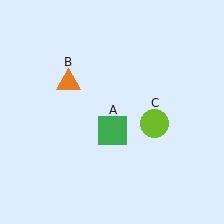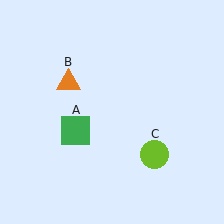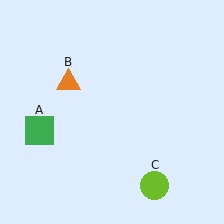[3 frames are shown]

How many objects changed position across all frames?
2 objects changed position: green square (object A), lime circle (object C).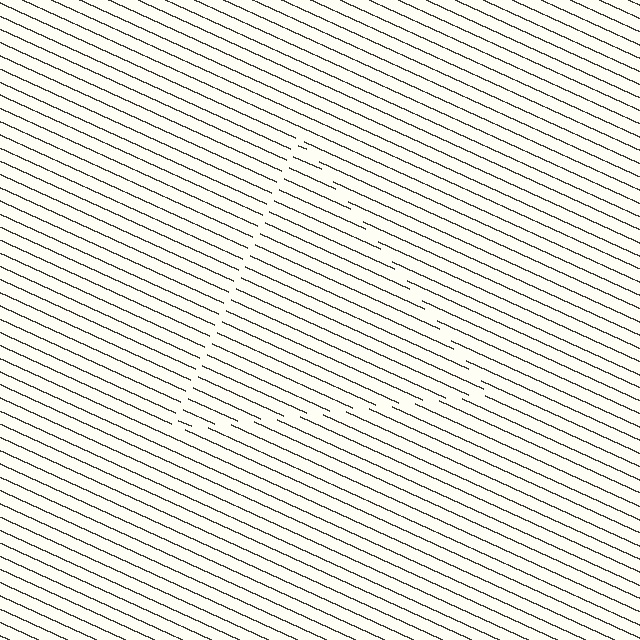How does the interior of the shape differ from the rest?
The interior of the shape contains the same grating, shifted by half a period — the contour is defined by the phase discontinuity where line-ends from the inner and outer gratings abut.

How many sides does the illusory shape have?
3 sides — the line-ends trace a triangle.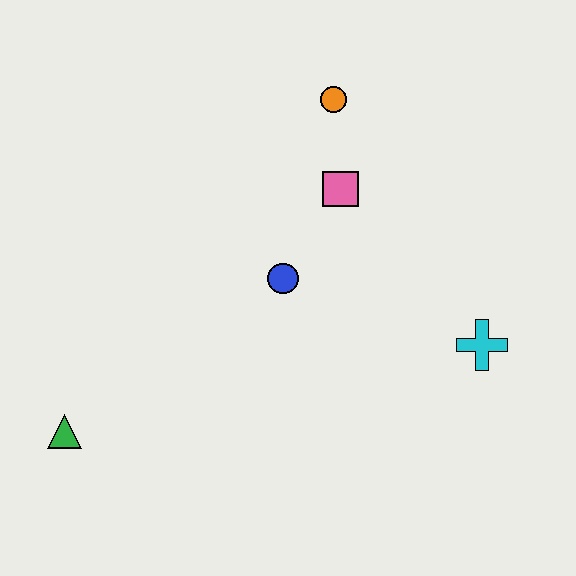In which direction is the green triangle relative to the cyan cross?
The green triangle is to the left of the cyan cross.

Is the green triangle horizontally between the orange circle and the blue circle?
No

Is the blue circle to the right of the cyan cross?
No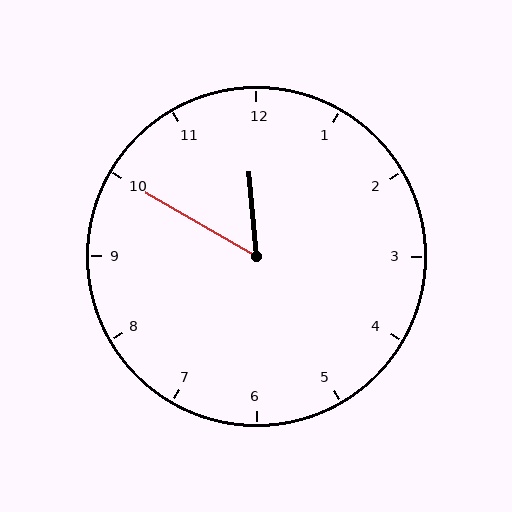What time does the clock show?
11:50.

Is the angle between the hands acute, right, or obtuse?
It is acute.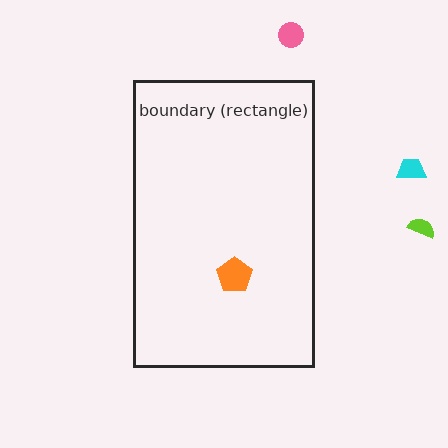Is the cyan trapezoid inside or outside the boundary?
Outside.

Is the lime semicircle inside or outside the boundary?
Outside.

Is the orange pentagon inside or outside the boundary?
Inside.